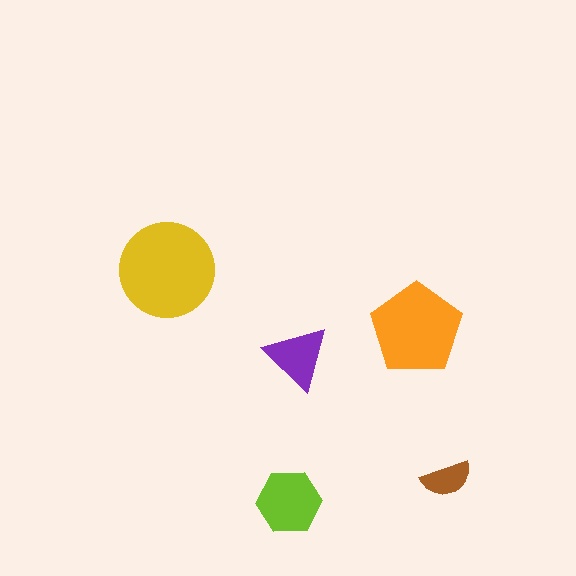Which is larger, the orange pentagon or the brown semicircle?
The orange pentagon.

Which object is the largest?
The yellow circle.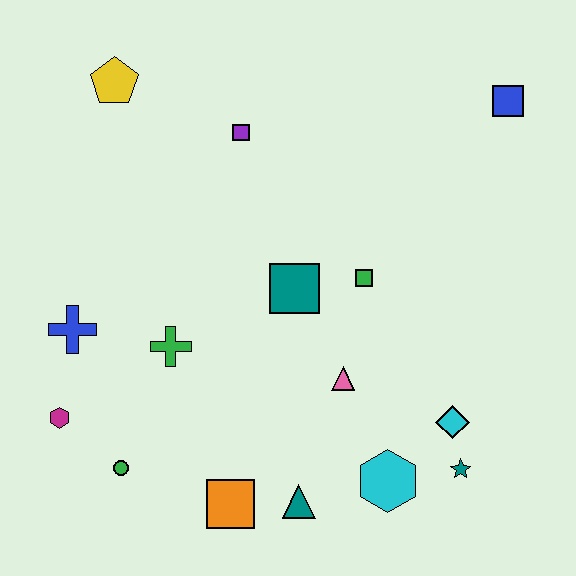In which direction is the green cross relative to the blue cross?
The green cross is to the right of the blue cross.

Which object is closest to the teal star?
The cyan diamond is closest to the teal star.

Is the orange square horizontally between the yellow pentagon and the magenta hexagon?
No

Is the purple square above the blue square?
No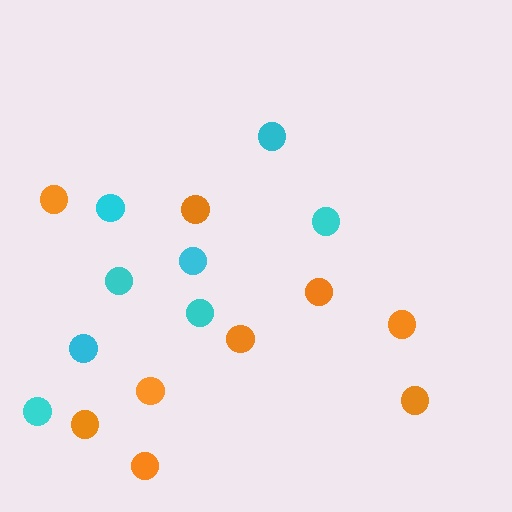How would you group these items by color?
There are 2 groups: one group of orange circles (9) and one group of cyan circles (8).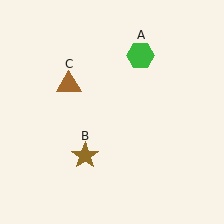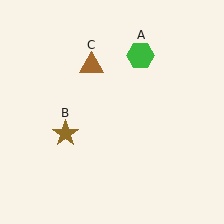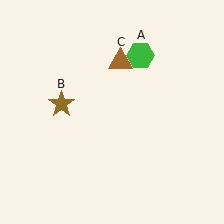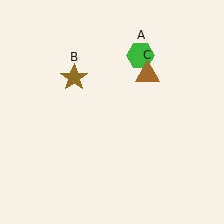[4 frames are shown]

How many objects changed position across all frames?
2 objects changed position: brown star (object B), brown triangle (object C).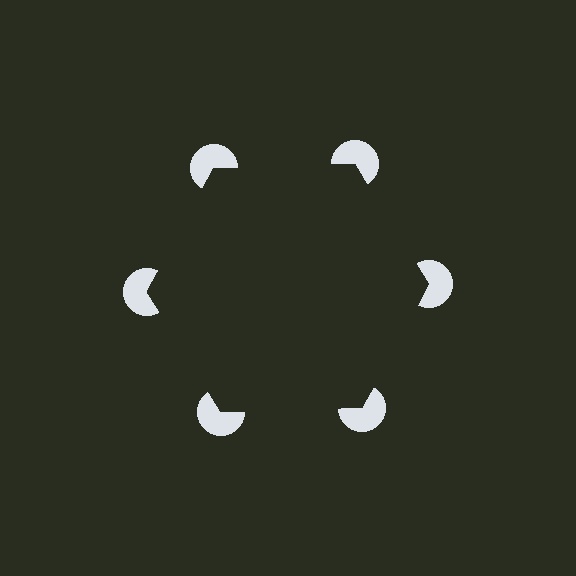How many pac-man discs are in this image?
There are 6 — one at each vertex of the illusory hexagon.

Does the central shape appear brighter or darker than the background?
It typically appears slightly darker than the background, even though no actual brightness change is drawn.